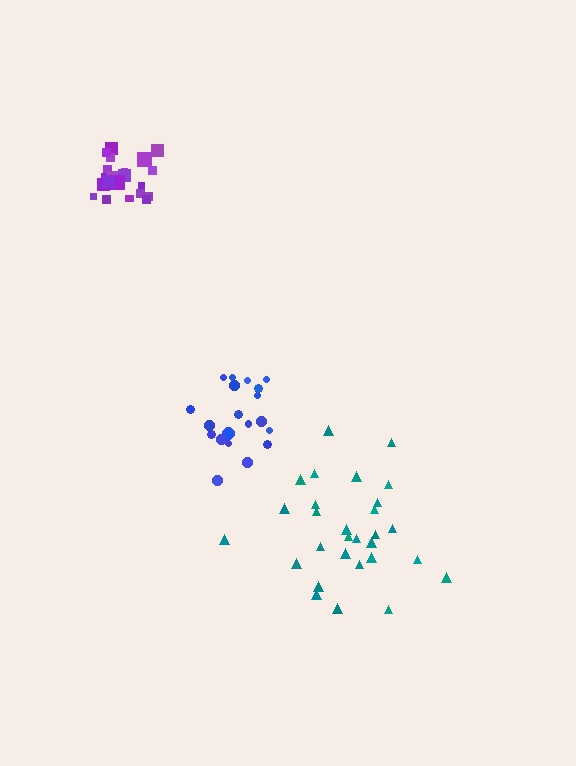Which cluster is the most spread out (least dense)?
Teal.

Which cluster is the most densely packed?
Purple.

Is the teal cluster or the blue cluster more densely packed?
Blue.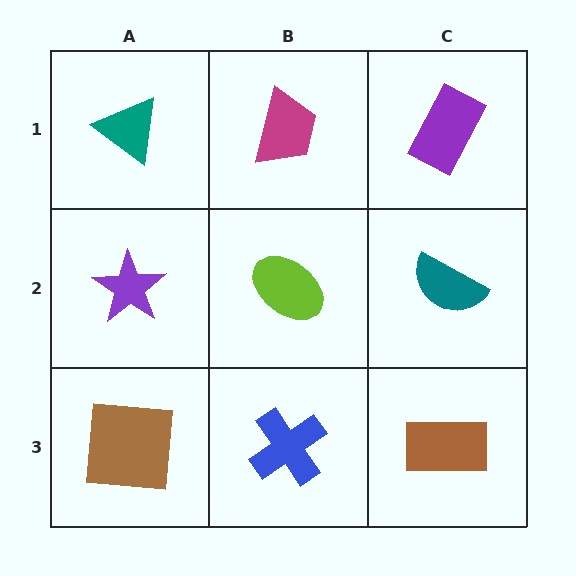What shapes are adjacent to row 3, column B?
A lime ellipse (row 2, column B), a brown square (row 3, column A), a brown rectangle (row 3, column C).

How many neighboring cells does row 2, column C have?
3.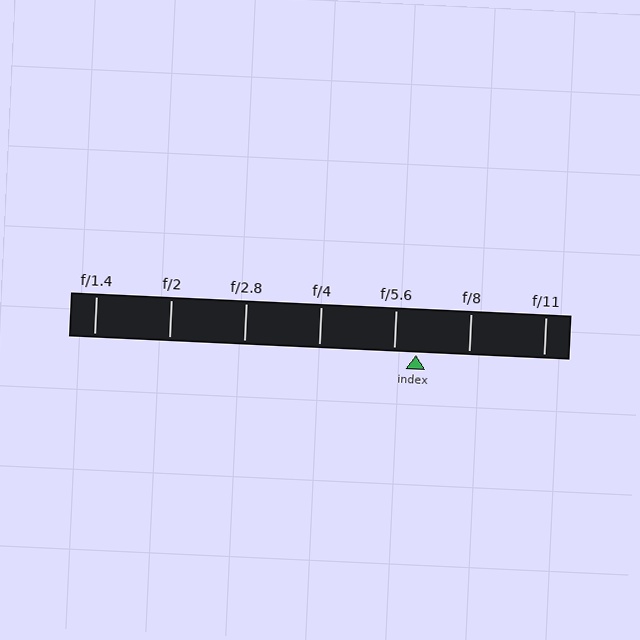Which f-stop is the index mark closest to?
The index mark is closest to f/5.6.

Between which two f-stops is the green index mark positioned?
The index mark is between f/5.6 and f/8.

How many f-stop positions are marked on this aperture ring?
There are 7 f-stop positions marked.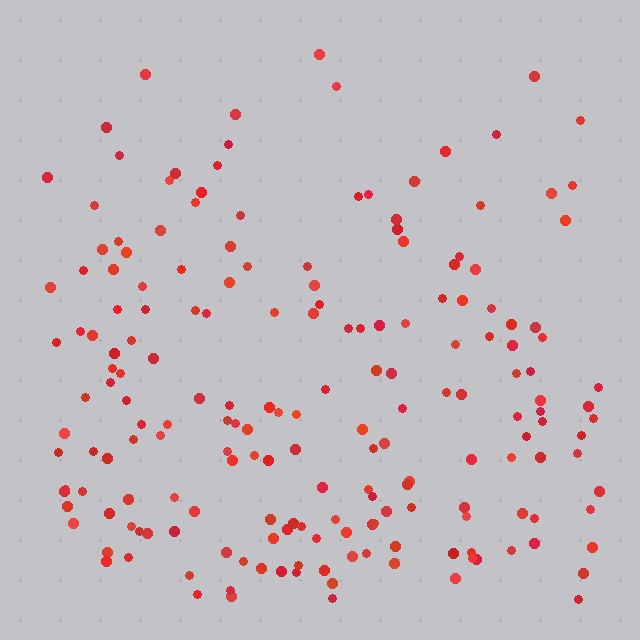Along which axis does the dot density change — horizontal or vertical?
Vertical.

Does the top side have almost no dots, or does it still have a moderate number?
Still a moderate number, just noticeably fewer than the bottom.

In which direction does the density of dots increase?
From top to bottom, with the bottom side densest.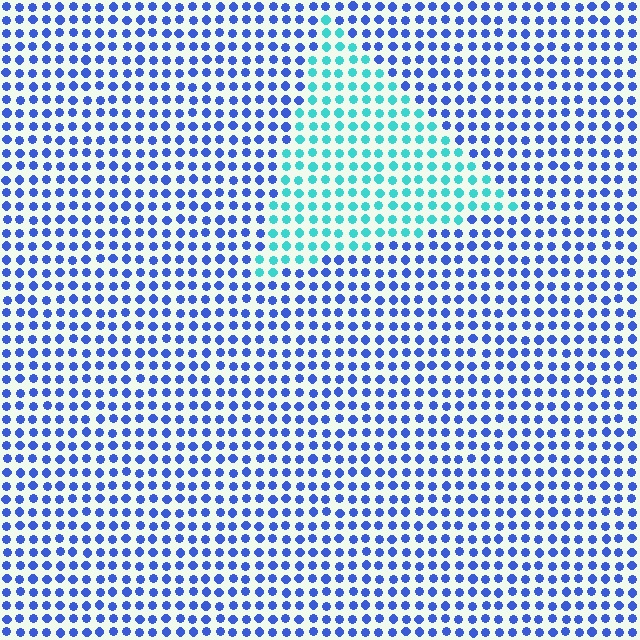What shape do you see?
I see a triangle.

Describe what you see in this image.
The image is filled with small blue elements in a uniform arrangement. A triangle-shaped region is visible where the elements are tinted to a slightly different hue, forming a subtle color boundary.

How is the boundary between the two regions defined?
The boundary is defined purely by a slight shift in hue (about 51 degrees). Spacing, size, and orientation are identical on both sides.